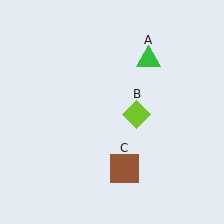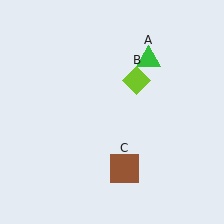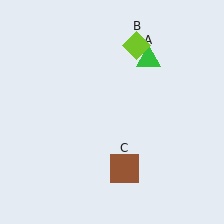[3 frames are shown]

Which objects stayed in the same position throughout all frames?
Green triangle (object A) and brown square (object C) remained stationary.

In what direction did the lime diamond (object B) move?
The lime diamond (object B) moved up.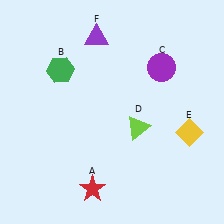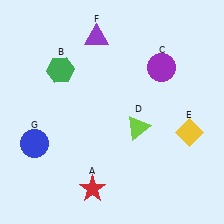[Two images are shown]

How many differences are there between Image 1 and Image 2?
There is 1 difference between the two images.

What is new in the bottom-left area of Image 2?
A blue circle (G) was added in the bottom-left area of Image 2.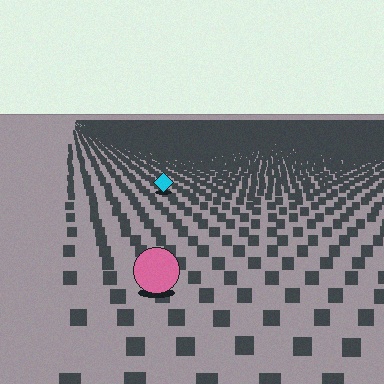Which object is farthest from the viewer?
The cyan diamond is farthest from the viewer. It appears smaller and the ground texture around it is denser.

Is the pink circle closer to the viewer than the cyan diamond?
Yes. The pink circle is closer — you can tell from the texture gradient: the ground texture is coarser near it.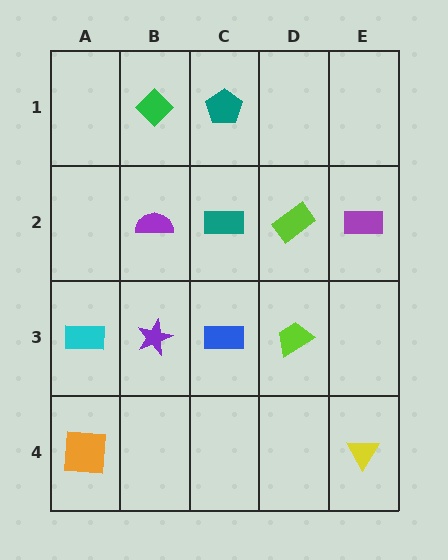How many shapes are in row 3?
4 shapes.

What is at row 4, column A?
An orange square.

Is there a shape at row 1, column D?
No, that cell is empty.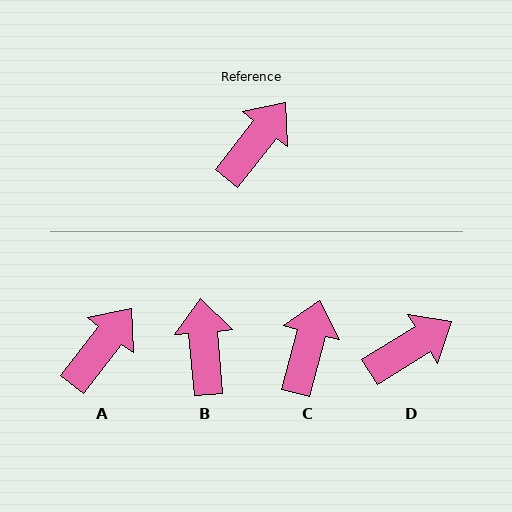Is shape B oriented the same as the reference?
No, it is off by about 43 degrees.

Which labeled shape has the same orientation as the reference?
A.